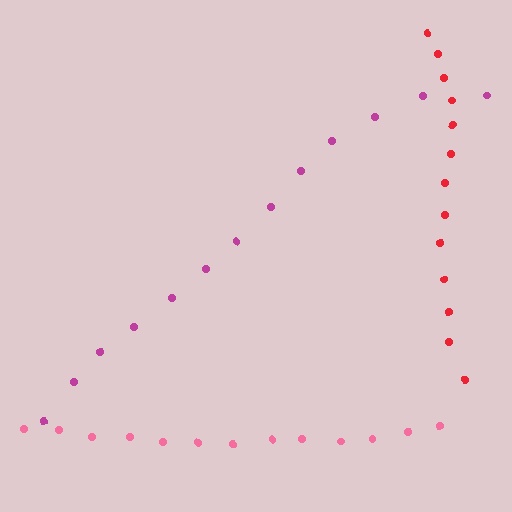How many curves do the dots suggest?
There are 3 distinct paths.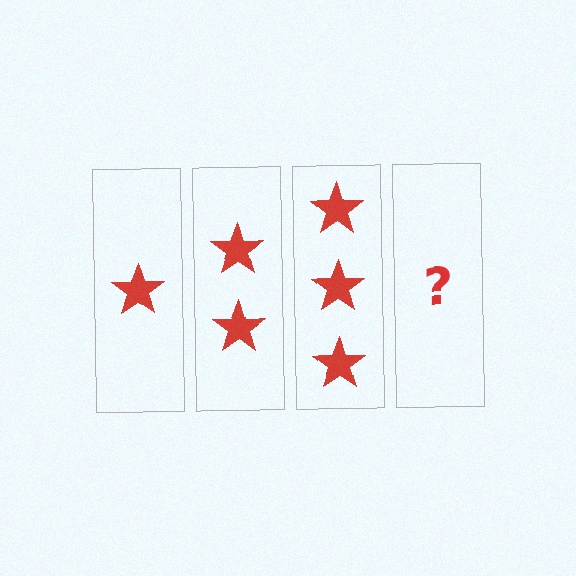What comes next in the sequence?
The next element should be 4 stars.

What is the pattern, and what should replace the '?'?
The pattern is that each step adds one more star. The '?' should be 4 stars.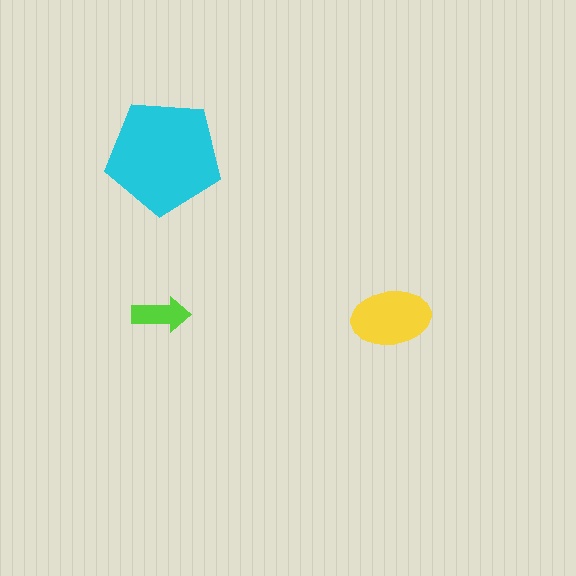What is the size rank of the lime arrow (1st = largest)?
3rd.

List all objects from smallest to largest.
The lime arrow, the yellow ellipse, the cyan pentagon.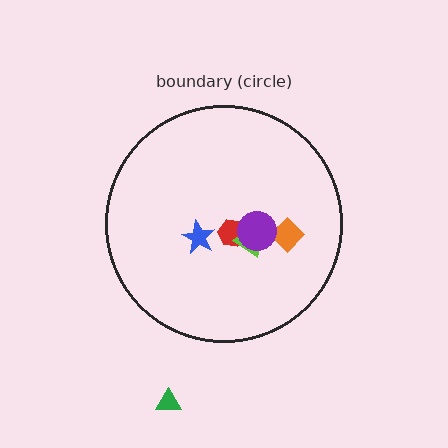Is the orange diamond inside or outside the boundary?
Inside.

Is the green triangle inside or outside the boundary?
Outside.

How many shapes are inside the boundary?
5 inside, 1 outside.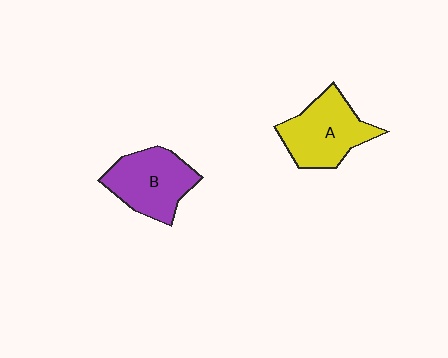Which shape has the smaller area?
Shape B (purple).